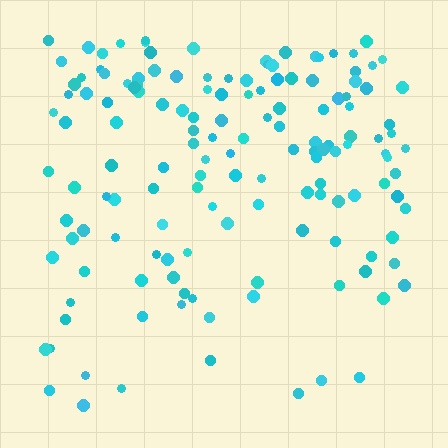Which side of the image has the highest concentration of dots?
The top.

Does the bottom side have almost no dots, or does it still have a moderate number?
Still a moderate number, just noticeably fewer than the top.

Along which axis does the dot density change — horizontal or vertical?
Vertical.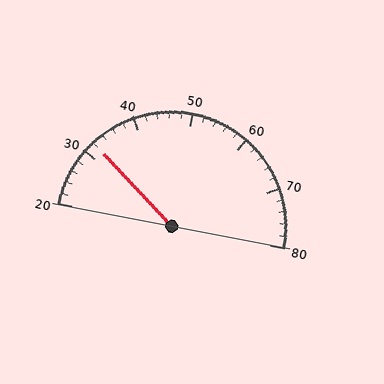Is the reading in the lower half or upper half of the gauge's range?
The reading is in the lower half of the range (20 to 80).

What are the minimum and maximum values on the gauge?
The gauge ranges from 20 to 80.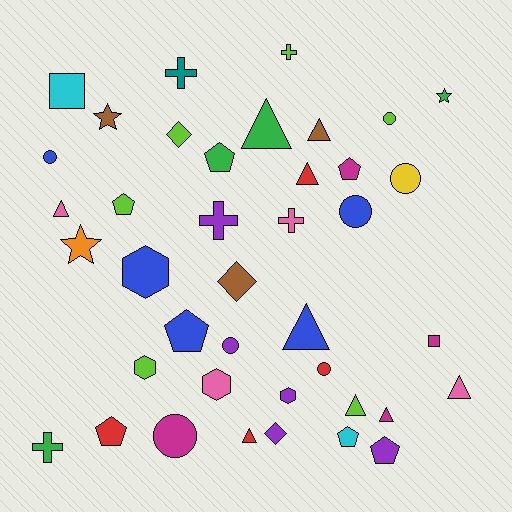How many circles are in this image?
There are 7 circles.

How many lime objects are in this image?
There are 6 lime objects.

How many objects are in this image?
There are 40 objects.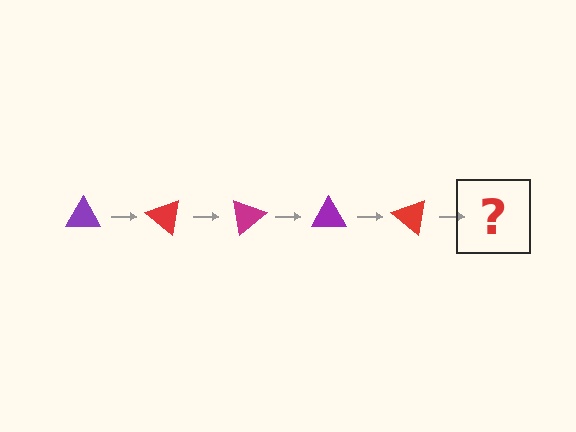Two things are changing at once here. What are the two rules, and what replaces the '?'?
The two rules are that it rotates 40 degrees each step and the color cycles through purple, red, and magenta. The '?' should be a magenta triangle, rotated 200 degrees from the start.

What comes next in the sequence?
The next element should be a magenta triangle, rotated 200 degrees from the start.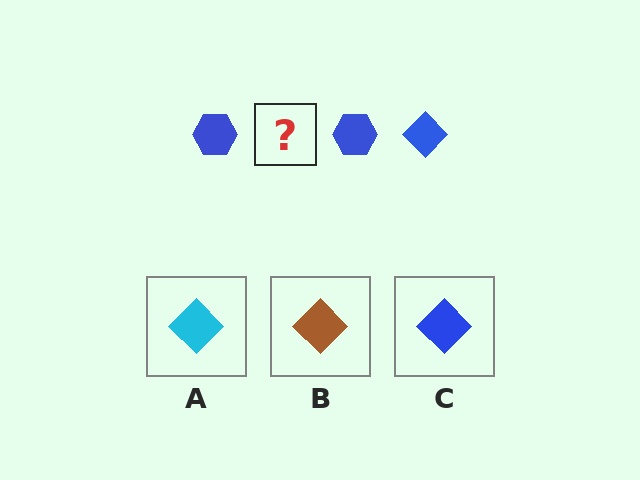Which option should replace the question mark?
Option C.